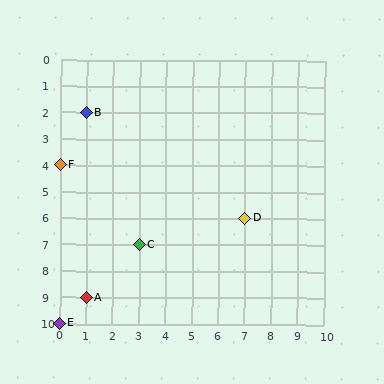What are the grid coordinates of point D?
Point D is at grid coordinates (7, 6).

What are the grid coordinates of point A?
Point A is at grid coordinates (1, 9).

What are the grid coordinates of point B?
Point B is at grid coordinates (1, 2).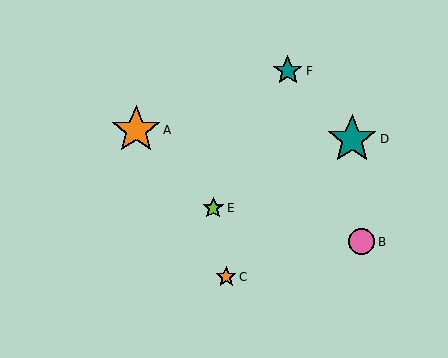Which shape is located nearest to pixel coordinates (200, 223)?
The lime star (labeled E) at (213, 208) is nearest to that location.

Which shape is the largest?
The teal star (labeled D) is the largest.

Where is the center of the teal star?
The center of the teal star is at (288, 71).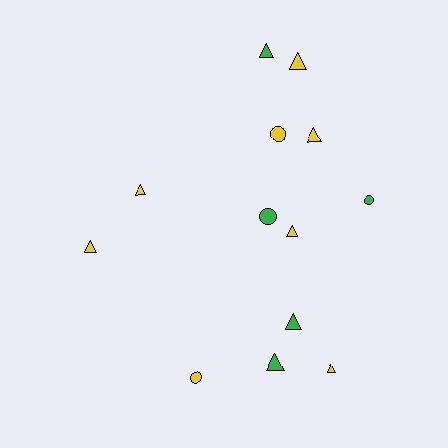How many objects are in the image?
There are 13 objects.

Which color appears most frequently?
Yellow, with 8 objects.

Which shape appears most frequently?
Triangle, with 9 objects.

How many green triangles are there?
There are 3 green triangles.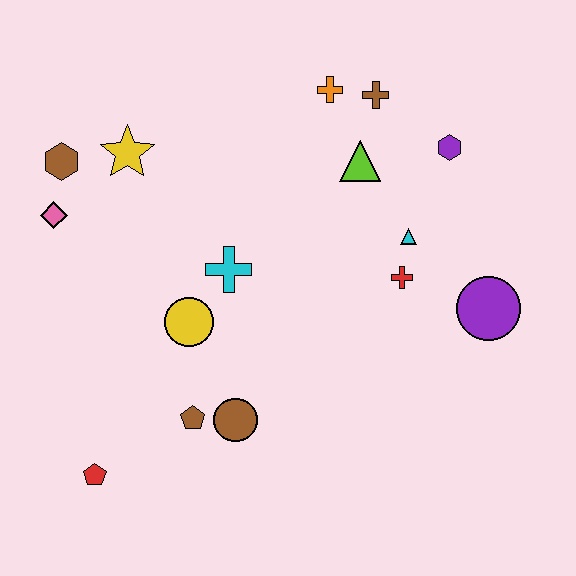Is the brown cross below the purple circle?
No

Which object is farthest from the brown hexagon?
The purple circle is farthest from the brown hexagon.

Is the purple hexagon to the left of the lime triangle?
No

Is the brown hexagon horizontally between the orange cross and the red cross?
No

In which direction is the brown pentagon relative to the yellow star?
The brown pentagon is below the yellow star.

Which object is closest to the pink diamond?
The brown hexagon is closest to the pink diamond.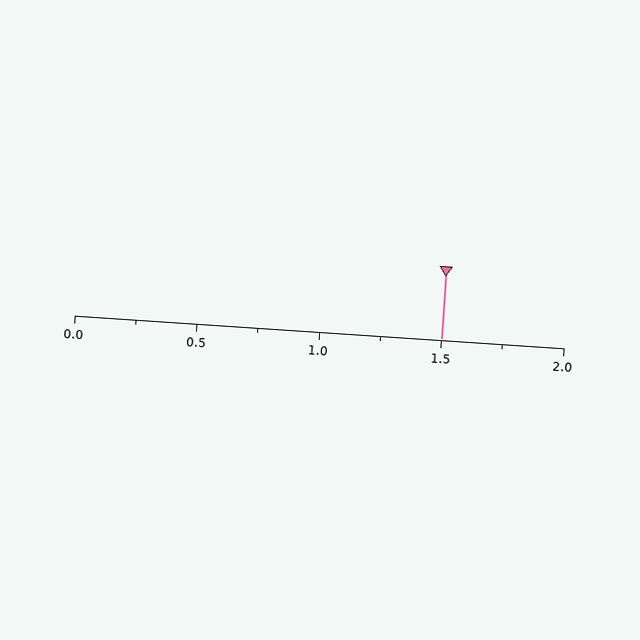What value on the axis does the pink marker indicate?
The marker indicates approximately 1.5.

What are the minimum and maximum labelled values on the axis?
The axis runs from 0.0 to 2.0.